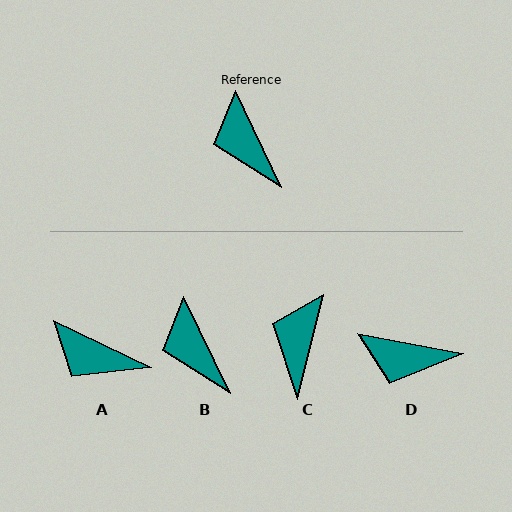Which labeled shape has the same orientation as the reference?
B.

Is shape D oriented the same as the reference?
No, it is off by about 54 degrees.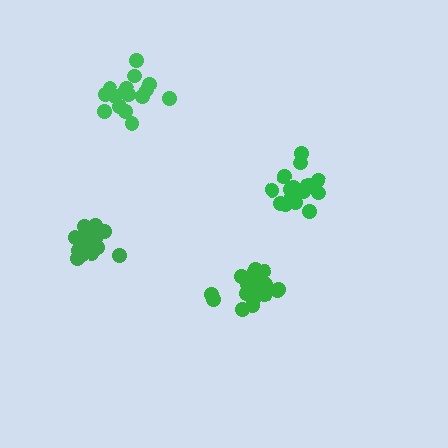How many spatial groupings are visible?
There are 4 spatial groupings.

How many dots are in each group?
Group 1: 16 dots, Group 2: 19 dots, Group 3: 16 dots, Group 4: 20 dots (71 total).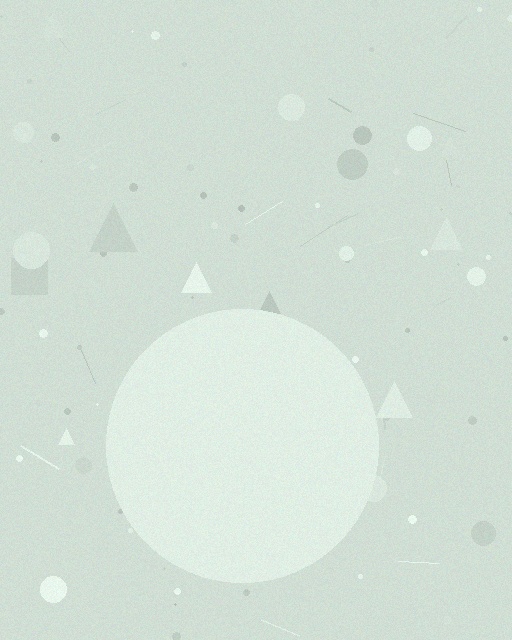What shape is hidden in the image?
A circle is hidden in the image.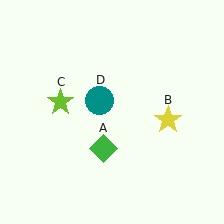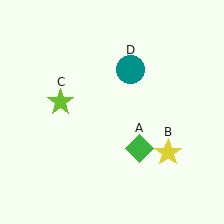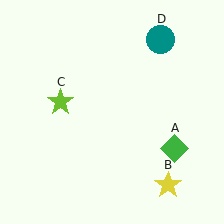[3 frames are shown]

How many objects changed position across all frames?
3 objects changed position: green diamond (object A), yellow star (object B), teal circle (object D).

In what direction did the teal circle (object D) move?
The teal circle (object D) moved up and to the right.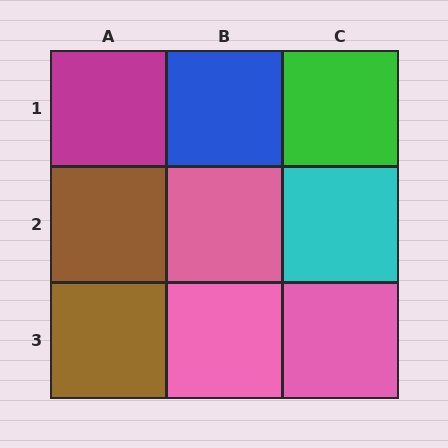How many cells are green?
1 cell is green.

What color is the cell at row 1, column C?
Green.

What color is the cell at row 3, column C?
Pink.